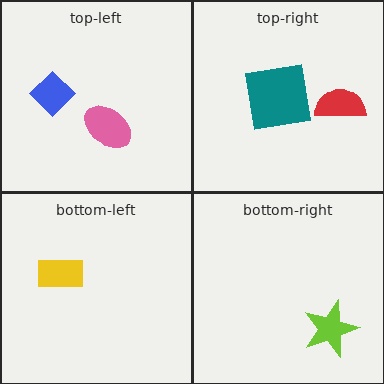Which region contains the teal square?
The top-right region.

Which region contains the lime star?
The bottom-right region.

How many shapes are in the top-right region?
2.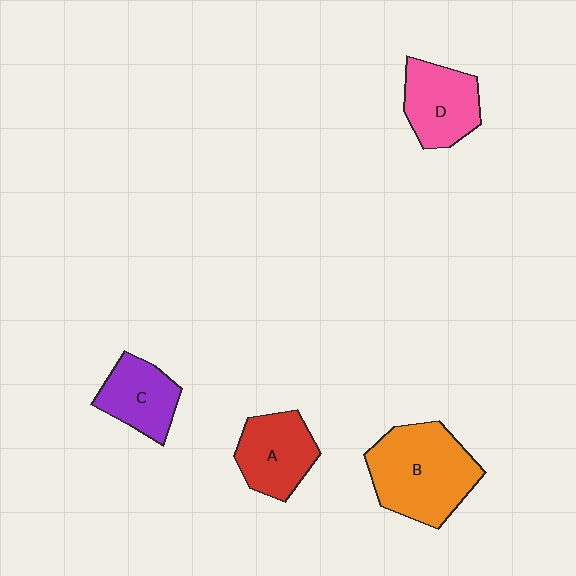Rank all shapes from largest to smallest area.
From largest to smallest: B (orange), D (pink), A (red), C (purple).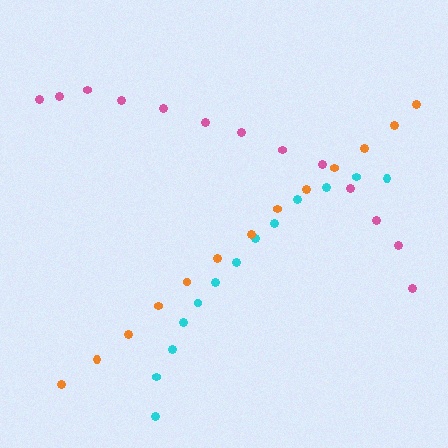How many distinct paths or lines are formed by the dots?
There are 3 distinct paths.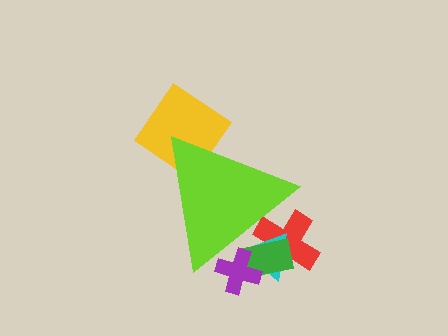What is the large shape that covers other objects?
A lime triangle.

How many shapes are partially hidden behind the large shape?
5 shapes are partially hidden.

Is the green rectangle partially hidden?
Yes, the green rectangle is partially hidden behind the lime triangle.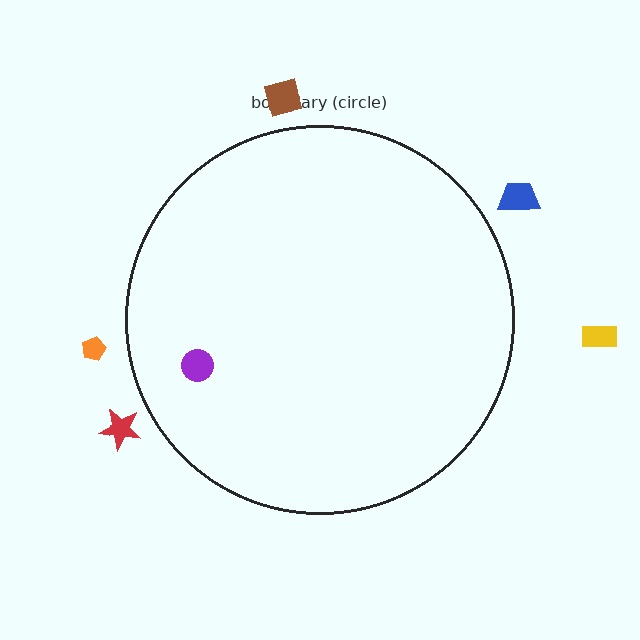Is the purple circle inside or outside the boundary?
Inside.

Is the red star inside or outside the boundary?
Outside.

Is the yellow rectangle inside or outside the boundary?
Outside.